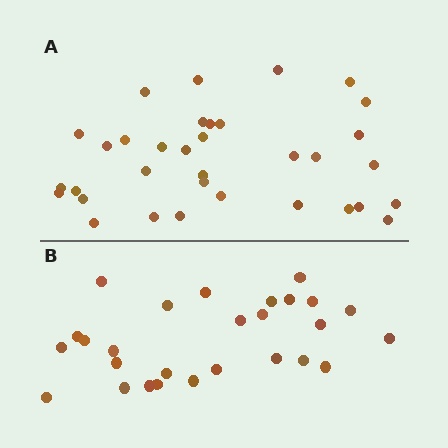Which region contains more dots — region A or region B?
Region A (the top region) has more dots.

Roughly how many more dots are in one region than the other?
Region A has roughly 8 or so more dots than region B.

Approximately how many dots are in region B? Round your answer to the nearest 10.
About 30 dots. (The exact count is 27, which rounds to 30.)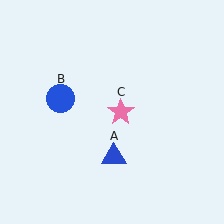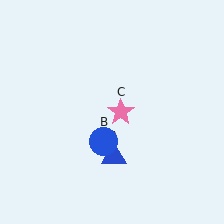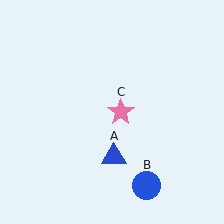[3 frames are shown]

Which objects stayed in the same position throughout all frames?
Blue triangle (object A) and pink star (object C) remained stationary.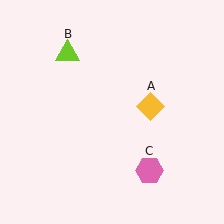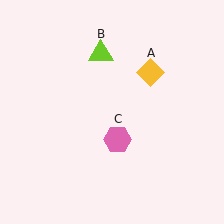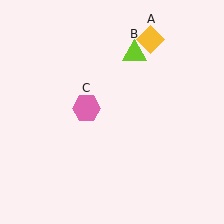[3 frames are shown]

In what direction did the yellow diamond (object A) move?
The yellow diamond (object A) moved up.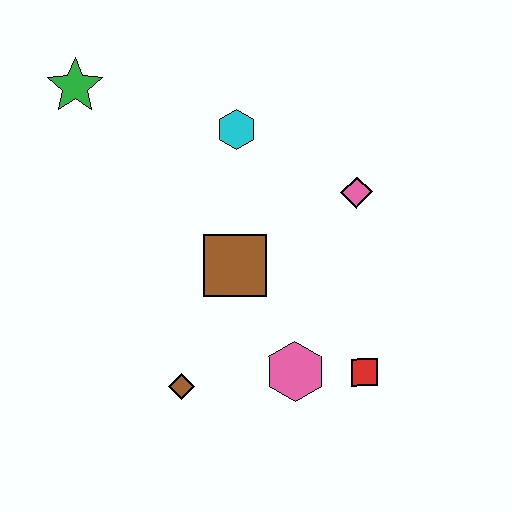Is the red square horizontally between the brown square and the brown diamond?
No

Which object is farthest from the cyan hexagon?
The red square is farthest from the cyan hexagon.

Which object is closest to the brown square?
The pink hexagon is closest to the brown square.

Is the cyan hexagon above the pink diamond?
Yes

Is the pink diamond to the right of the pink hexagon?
Yes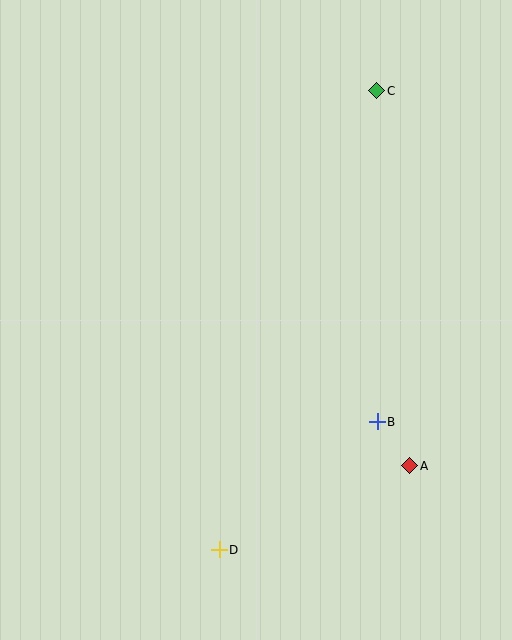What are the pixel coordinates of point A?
Point A is at (410, 466).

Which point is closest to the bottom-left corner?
Point D is closest to the bottom-left corner.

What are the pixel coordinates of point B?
Point B is at (377, 422).